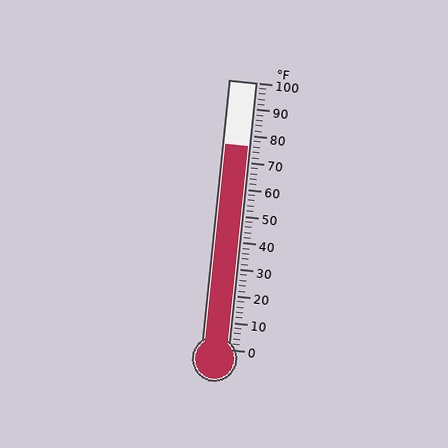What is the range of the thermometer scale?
The thermometer scale ranges from 0°F to 100°F.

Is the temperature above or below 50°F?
The temperature is above 50°F.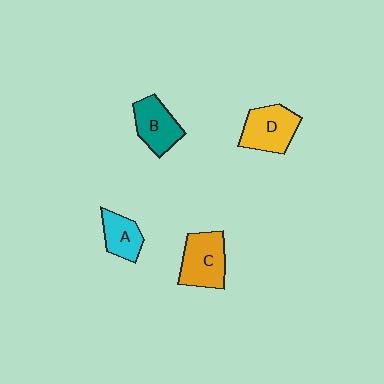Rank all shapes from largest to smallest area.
From largest to smallest: C (orange), D (yellow), B (teal), A (cyan).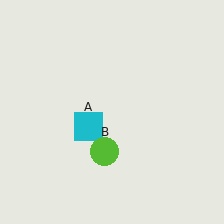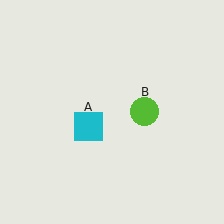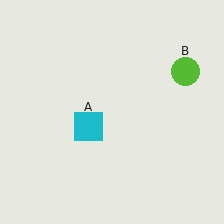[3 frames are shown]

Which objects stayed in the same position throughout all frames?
Cyan square (object A) remained stationary.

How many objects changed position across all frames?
1 object changed position: lime circle (object B).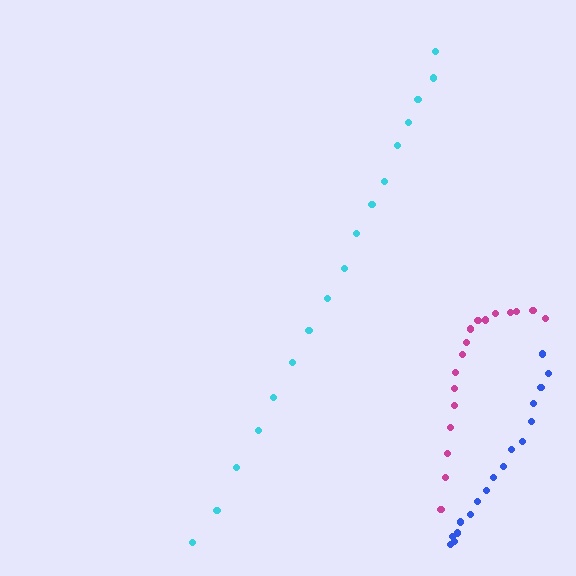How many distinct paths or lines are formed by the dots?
There are 3 distinct paths.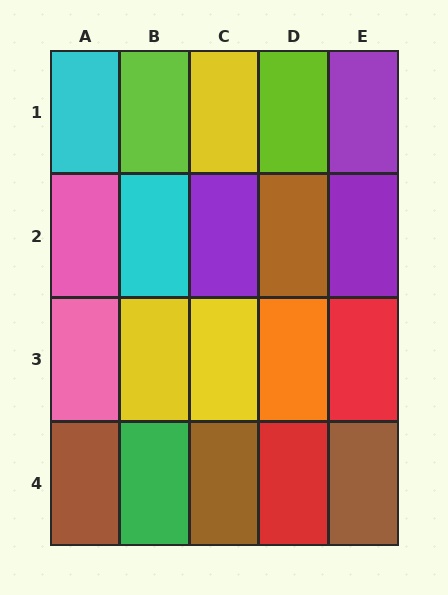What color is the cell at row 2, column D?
Brown.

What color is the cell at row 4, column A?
Brown.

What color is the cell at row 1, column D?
Lime.